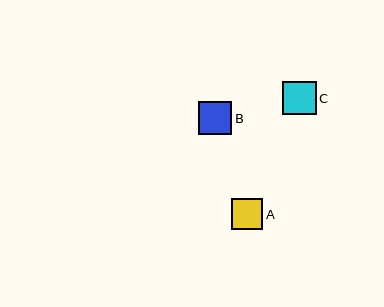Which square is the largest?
Square C is the largest with a size of approximately 34 pixels.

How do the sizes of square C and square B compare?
Square C and square B are approximately the same size.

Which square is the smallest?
Square A is the smallest with a size of approximately 31 pixels.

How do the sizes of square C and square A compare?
Square C and square A are approximately the same size.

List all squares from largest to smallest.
From largest to smallest: C, B, A.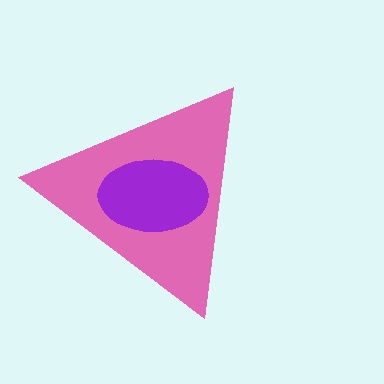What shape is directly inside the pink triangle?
The purple ellipse.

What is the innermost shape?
The purple ellipse.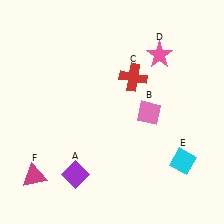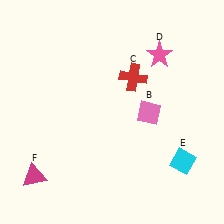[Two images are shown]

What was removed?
The purple diamond (A) was removed in Image 2.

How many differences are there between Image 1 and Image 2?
There is 1 difference between the two images.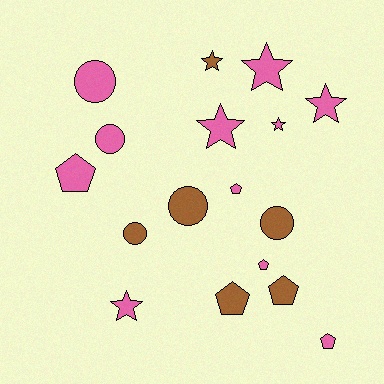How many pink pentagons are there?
There are 4 pink pentagons.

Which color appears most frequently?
Pink, with 11 objects.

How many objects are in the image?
There are 17 objects.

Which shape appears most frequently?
Star, with 6 objects.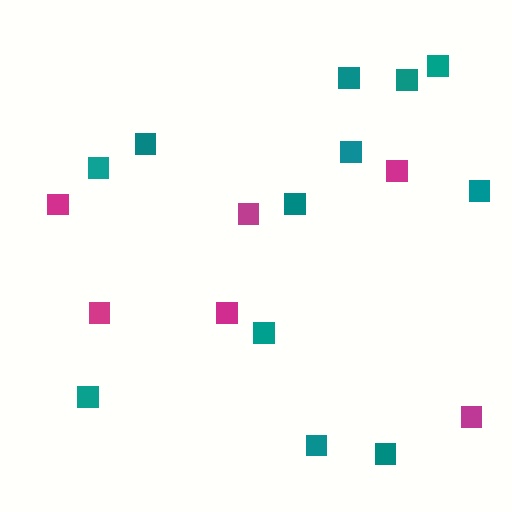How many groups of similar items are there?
There are 2 groups: one group of teal squares (12) and one group of magenta squares (6).